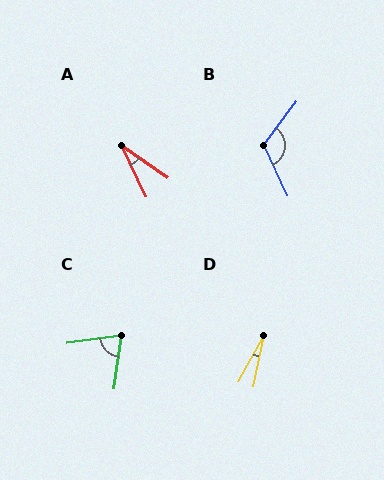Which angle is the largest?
B, at approximately 118 degrees.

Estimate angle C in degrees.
Approximately 74 degrees.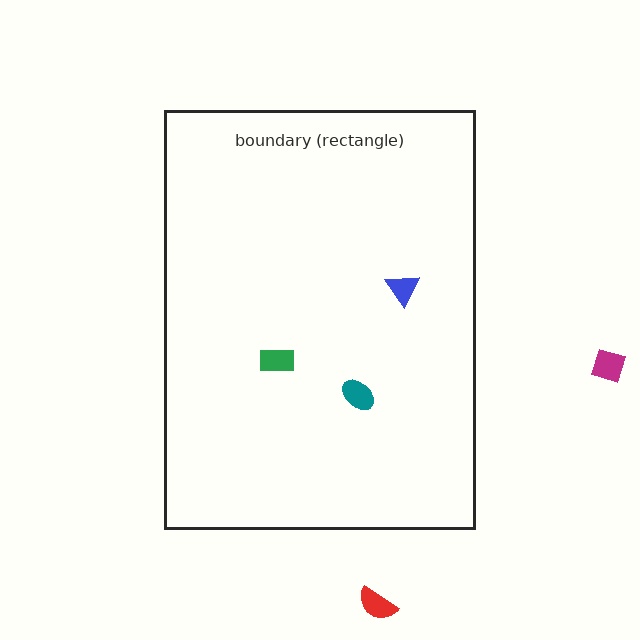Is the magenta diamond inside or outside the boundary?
Outside.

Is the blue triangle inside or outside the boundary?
Inside.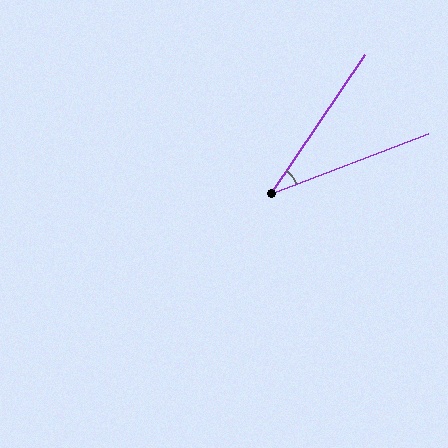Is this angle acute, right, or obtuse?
It is acute.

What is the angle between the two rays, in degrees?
Approximately 35 degrees.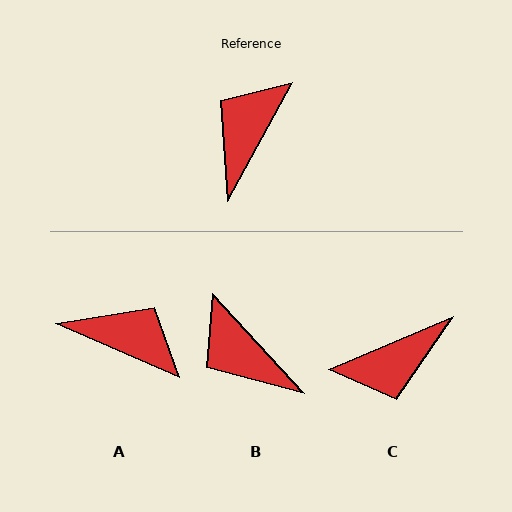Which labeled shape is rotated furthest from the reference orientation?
C, about 142 degrees away.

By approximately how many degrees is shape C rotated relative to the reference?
Approximately 142 degrees counter-clockwise.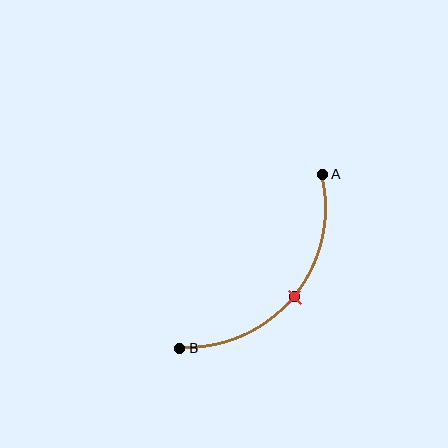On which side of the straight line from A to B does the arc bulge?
The arc bulges below and to the right of the straight line connecting A and B.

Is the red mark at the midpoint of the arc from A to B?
Yes. The red mark lies on the arc at equal arc-length from both A and B — it is the arc midpoint.